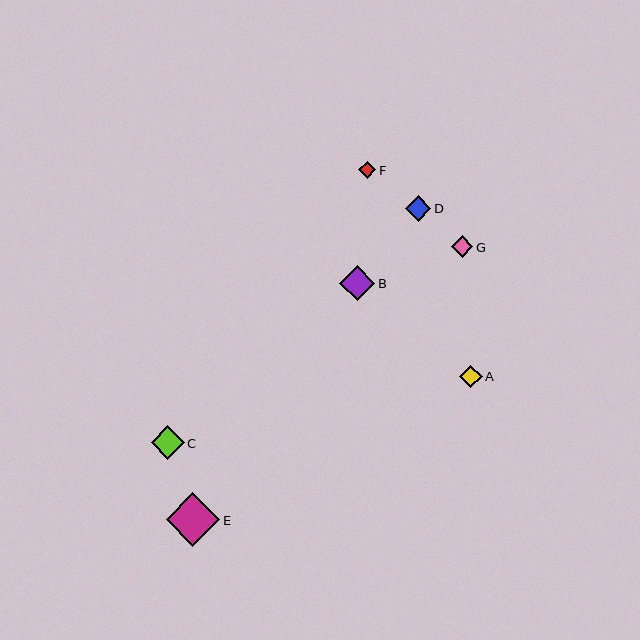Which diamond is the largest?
Diamond E is the largest with a size of approximately 53 pixels.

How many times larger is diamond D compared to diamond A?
Diamond D is approximately 1.1 times the size of diamond A.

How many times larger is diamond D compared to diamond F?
Diamond D is approximately 1.5 times the size of diamond F.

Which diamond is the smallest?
Diamond F is the smallest with a size of approximately 17 pixels.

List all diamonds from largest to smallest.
From largest to smallest: E, B, C, D, A, G, F.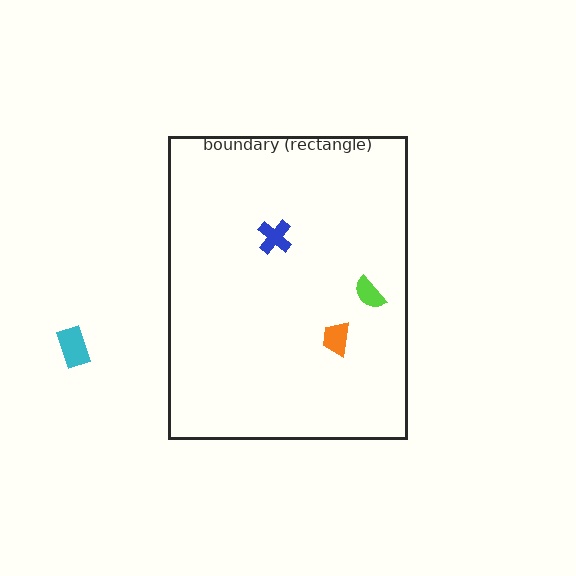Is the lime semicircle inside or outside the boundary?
Inside.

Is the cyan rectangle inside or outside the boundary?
Outside.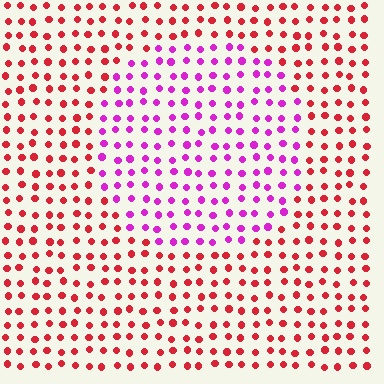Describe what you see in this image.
The image is filled with small red elements in a uniform arrangement. A circle-shaped region is visible where the elements are tinted to a slightly different hue, forming a subtle color boundary.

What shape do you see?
I see a circle.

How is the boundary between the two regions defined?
The boundary is defined purely by a slight shift in hue (about 51 degrees). Spacing, size, and orientation are identical on both sides.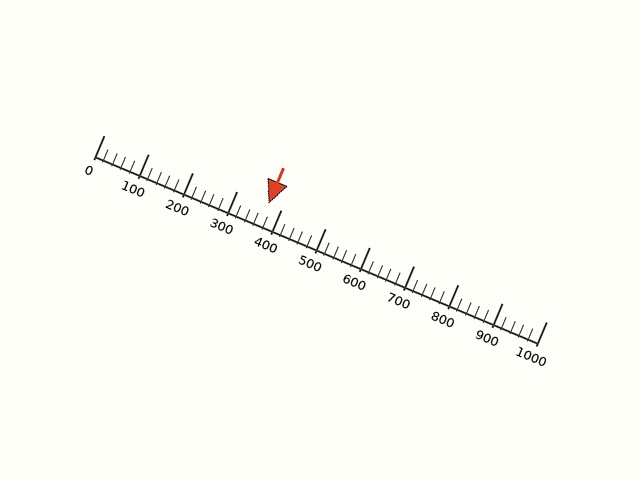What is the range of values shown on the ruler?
The ruler shows values from 0 to 1000.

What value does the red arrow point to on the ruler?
The red arrow points to approximately 371.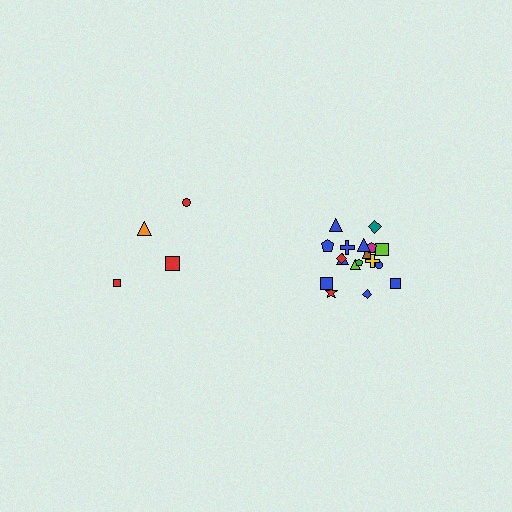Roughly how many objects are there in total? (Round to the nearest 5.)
Roughly 20 objects in total.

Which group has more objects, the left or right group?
The right group.